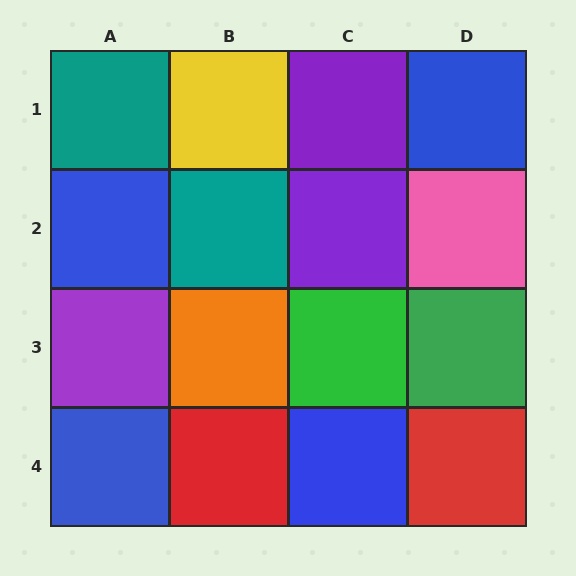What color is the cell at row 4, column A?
Blue.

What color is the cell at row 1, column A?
Teal.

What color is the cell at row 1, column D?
Blue.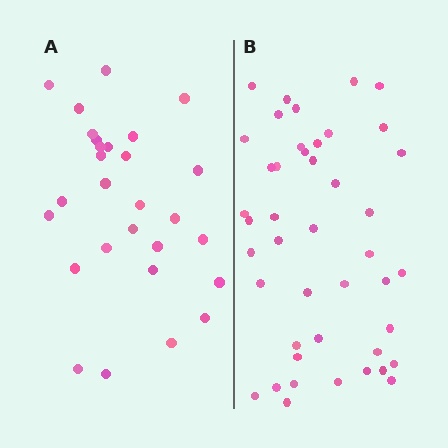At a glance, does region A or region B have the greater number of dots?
Region B (the right region) has more dots.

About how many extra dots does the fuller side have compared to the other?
Region B has approximately 15 more dots than region A.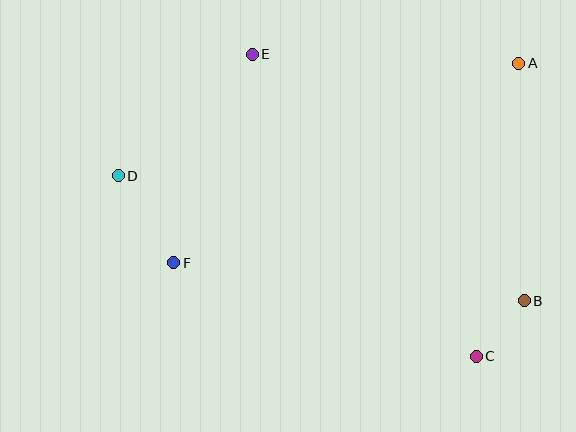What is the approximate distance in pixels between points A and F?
The distance between A and F is approximately 399 pixels.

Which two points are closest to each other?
Points B and C are closest to each other.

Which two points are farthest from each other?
Points B and D are farthest from each other.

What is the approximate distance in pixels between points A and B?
The distance between A and B is approximately 238 pixels.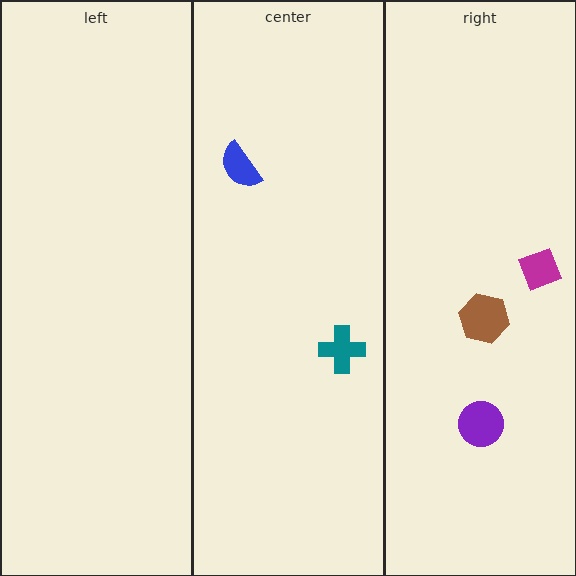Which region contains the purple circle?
The right region.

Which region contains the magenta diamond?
The right region.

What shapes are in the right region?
The magenta diamond, the brown hexagon, the purple circle.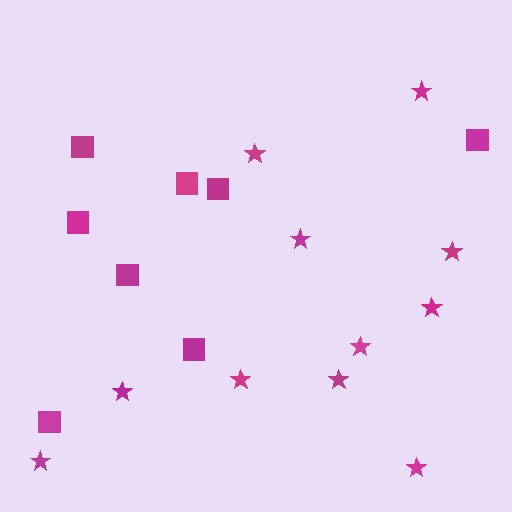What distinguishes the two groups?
There are 2 groups: one group of squares (8) and one group of stars (11).